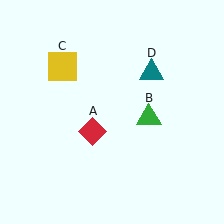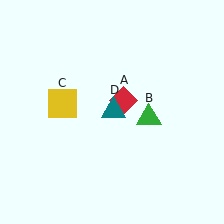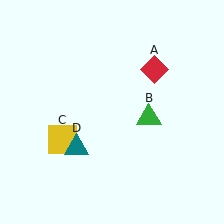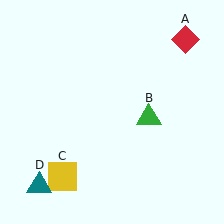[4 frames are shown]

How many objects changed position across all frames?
3 objects changed position: red diamond (object A), yellow square (object C), teal triangle (object D).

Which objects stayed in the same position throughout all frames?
Green triangle (object B) remained stationary.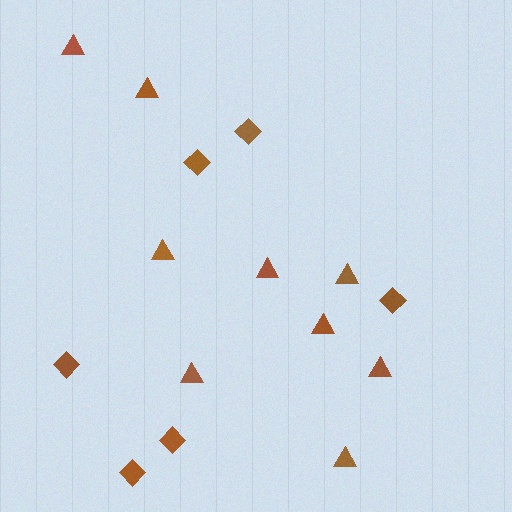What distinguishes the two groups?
There are 2 groups: one group of triangles (9) and one group of diamonds (6).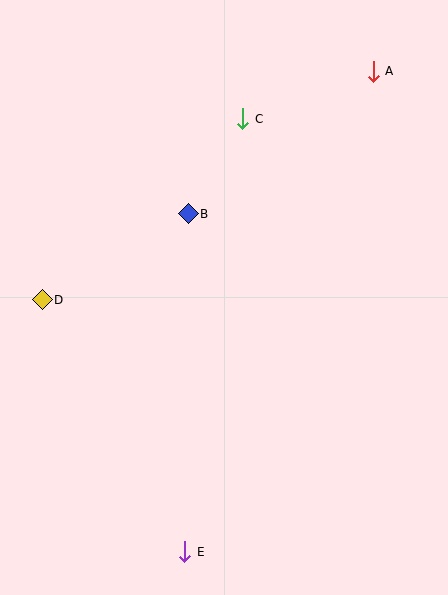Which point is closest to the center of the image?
Point B at (188, 214) is closest to the center.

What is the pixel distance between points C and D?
The distance between C and D is 270 pixels.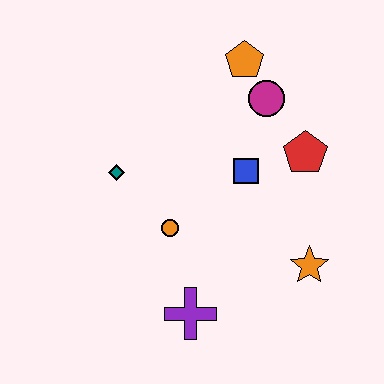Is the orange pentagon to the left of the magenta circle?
Yes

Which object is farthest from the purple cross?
The orange pentagon is farthest from the purple cross.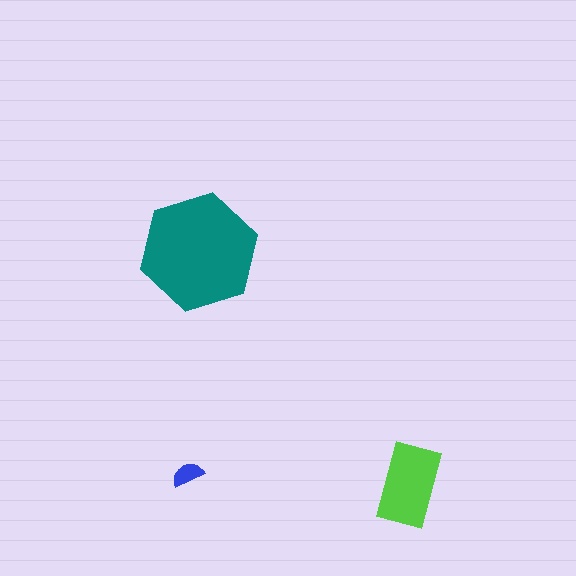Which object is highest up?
The teal hexagon is topmost.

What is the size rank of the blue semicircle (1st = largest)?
3rd.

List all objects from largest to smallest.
The teal hexagon, the lime rectangle, the blue semicircle.